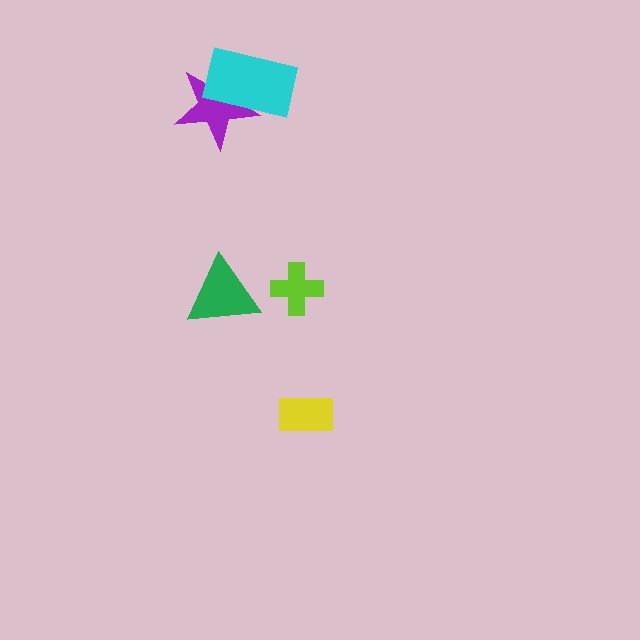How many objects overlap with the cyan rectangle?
1 object overlaps with the cyan rectangle.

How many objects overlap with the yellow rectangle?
0 objects overlap with the yellow rectangle.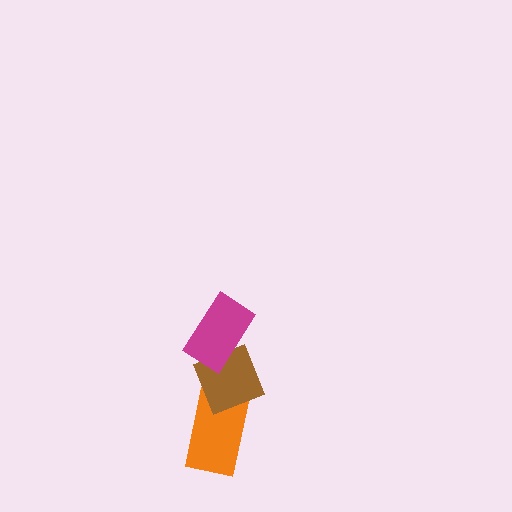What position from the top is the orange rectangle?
The orange rectangle is 3rd from the top.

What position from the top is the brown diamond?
The brown diamond is 2nd from the top.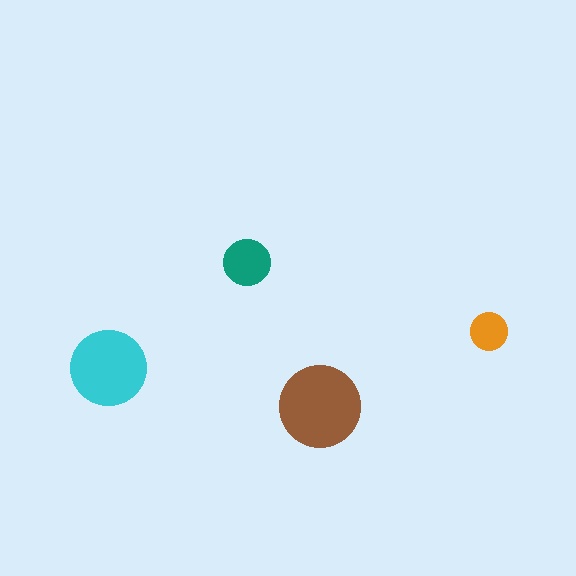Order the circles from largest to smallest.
the brown one, the cyan one, the teal one, the orange one.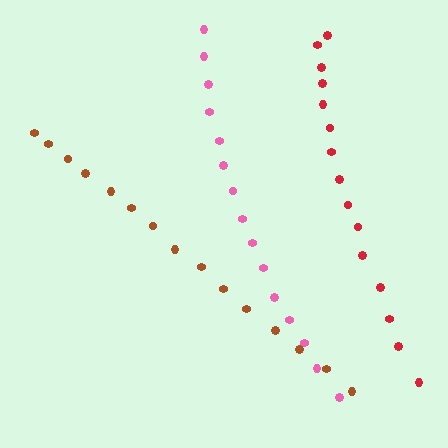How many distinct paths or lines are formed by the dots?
There are 3 distinct paths.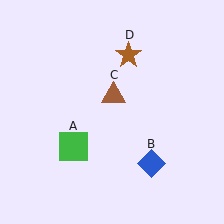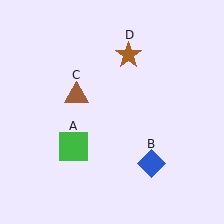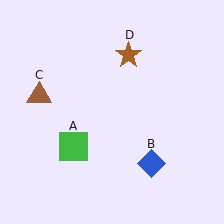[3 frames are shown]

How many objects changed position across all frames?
1 object changed position: brown triangle (object C).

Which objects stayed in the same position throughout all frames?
Green square (object A) and blue diamond (object B) and brown star (object D) remained stationary.